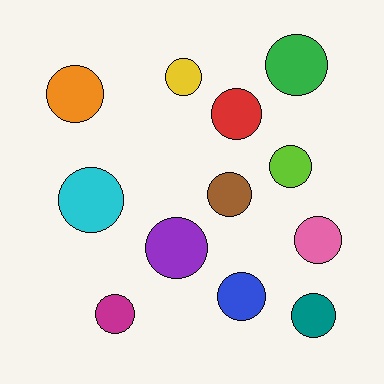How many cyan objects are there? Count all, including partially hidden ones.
There is 1 cyan object.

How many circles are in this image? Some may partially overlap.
There are 12 circles.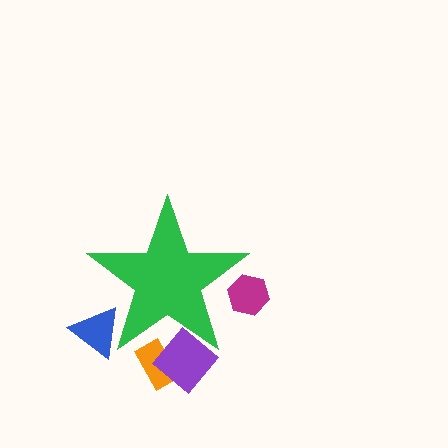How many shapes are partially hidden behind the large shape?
5 shapes are partially hidden.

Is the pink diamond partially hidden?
Yes, the pink diamond is partially hidden behind the green star.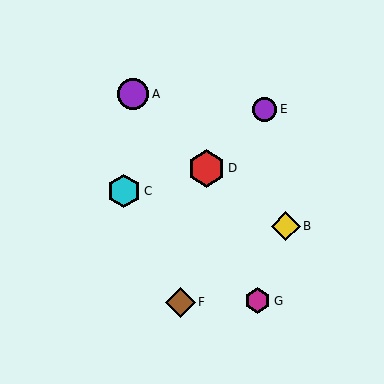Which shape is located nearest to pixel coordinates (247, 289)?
The magenta hexagon (labeled G) at (258, 301) is nearest to that location.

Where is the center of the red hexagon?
The center of the red hexagon is at (207, 168).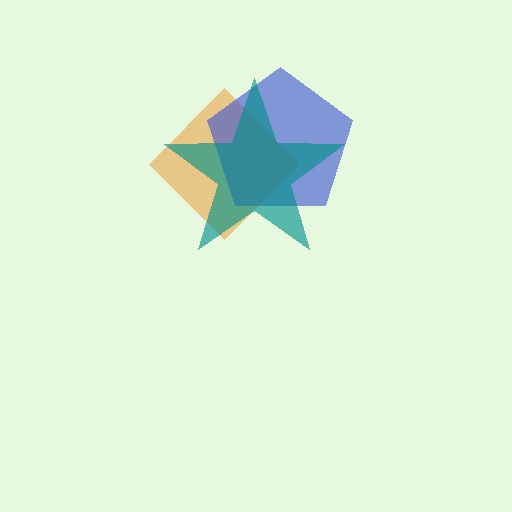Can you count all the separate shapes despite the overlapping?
Yes, there are 3 separate shapes.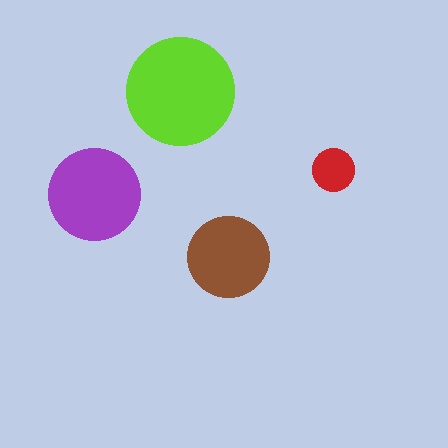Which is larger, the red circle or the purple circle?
The purple one.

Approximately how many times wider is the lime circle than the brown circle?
About 1.5 times wider.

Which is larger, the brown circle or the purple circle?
The purple one.